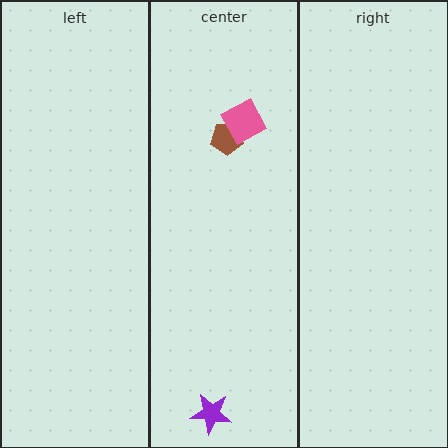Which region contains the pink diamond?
The center region.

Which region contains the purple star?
The center region.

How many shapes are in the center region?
3.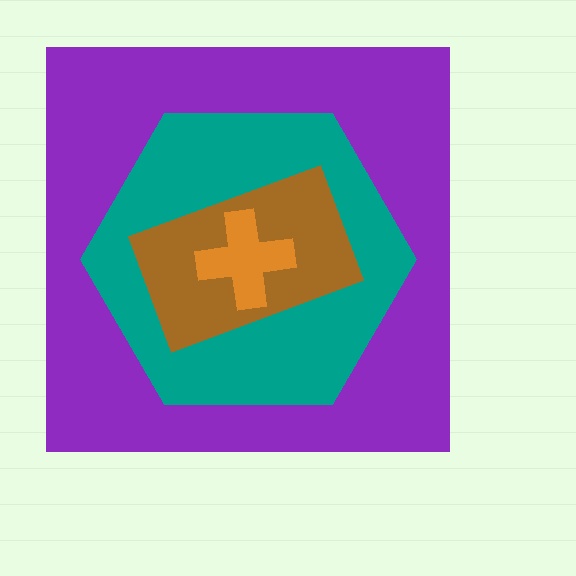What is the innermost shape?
The orange cross.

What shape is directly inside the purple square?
The teal hexagon.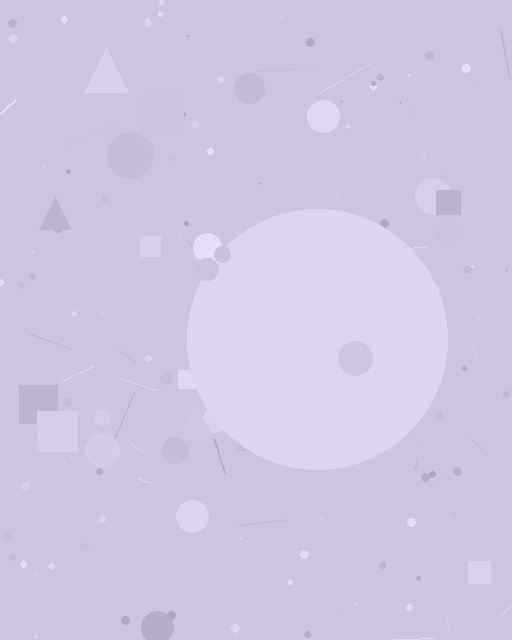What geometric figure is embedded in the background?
A circle is embedded in the background.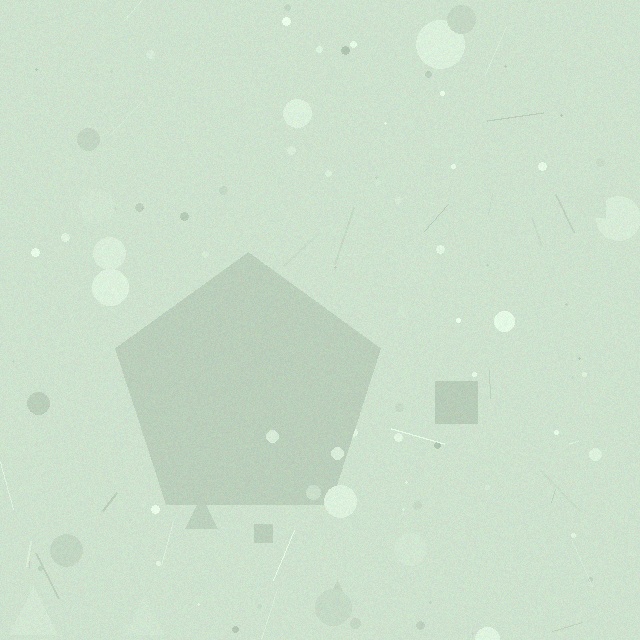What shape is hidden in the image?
A pentagon is hidden in the image.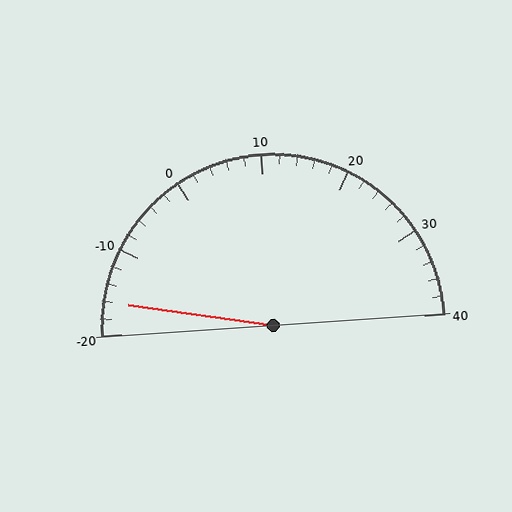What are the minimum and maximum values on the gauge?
The gauge ranges from -20 to 40.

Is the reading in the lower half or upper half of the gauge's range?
The reading is in the lower half of the range (-20 to 40).